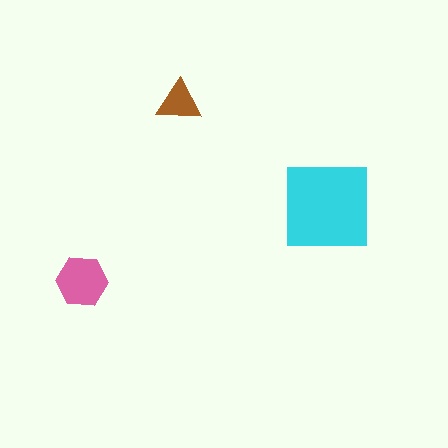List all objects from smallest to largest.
The brown triangle, the pink hexagon, the cyan square.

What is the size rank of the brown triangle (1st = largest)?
3rd.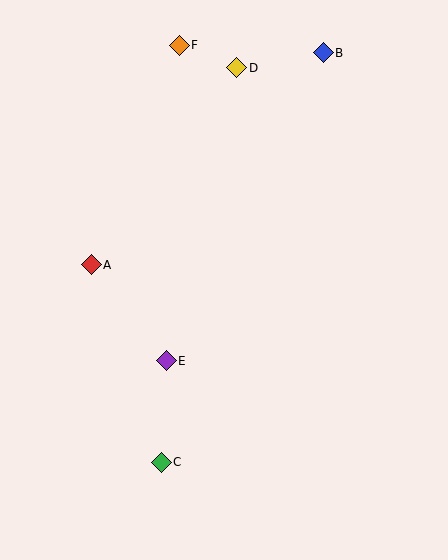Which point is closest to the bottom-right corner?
Point C is closest to the bottom-right corner.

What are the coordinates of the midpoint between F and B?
The midpoint between F and B is at (251, 49).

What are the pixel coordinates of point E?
Point E is at (166, 361).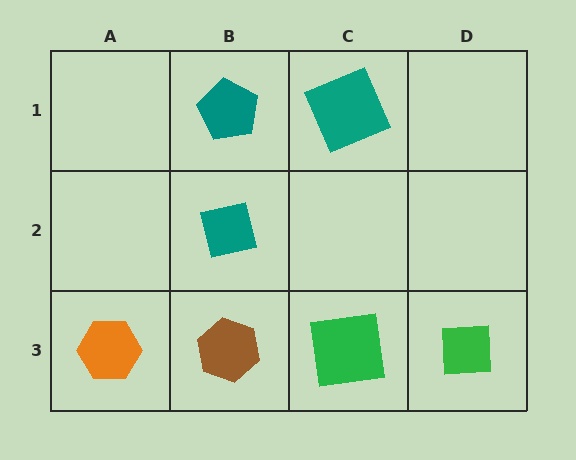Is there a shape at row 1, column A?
No, that cell is empty.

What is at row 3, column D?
A green square.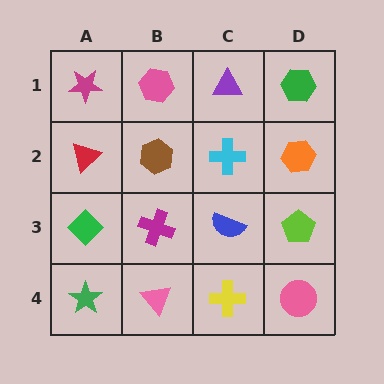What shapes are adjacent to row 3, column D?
An orange hexagon (row 2, column D), a pink circle (row 4, column D), a blue semicircle (row 3, column C).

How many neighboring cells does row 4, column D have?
2.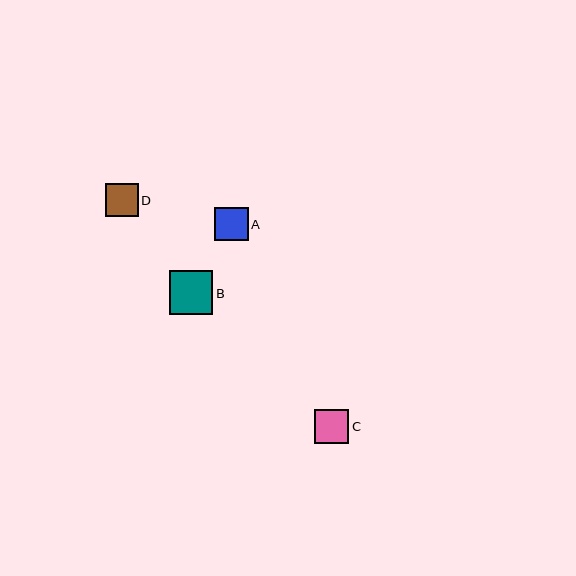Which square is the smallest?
Square D is the smallest with a size of approximately 33 pixels.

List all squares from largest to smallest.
From largest to smallest: B, C, A, D.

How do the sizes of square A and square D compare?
Square A and square D are approximately the same size.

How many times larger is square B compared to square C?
Square B is approximately 1.3 times the size of square C.